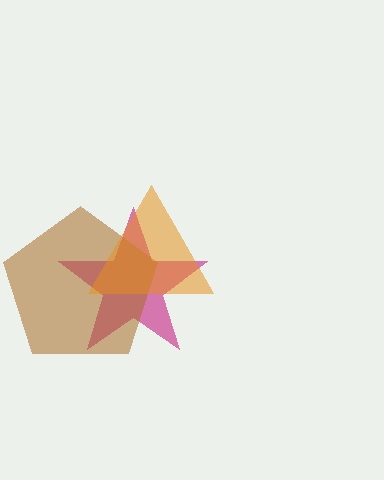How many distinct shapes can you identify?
There are 3 distinct shapes: a magenta star, a brown pentagon, an orange triangle.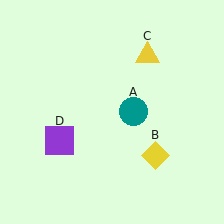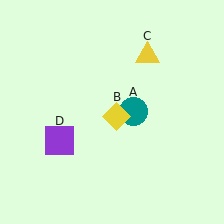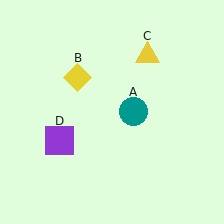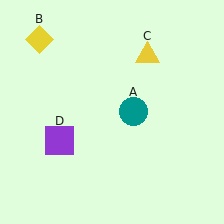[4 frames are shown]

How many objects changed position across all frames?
1 object changed position: yellow diamond (object B).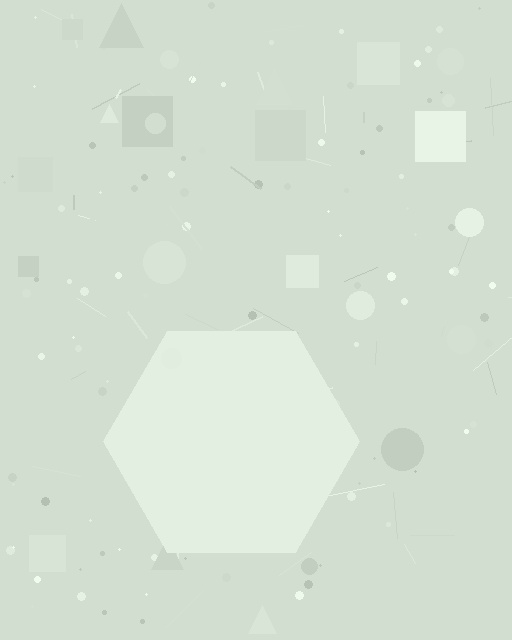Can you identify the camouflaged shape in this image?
The camouflaged shape is a hexagon.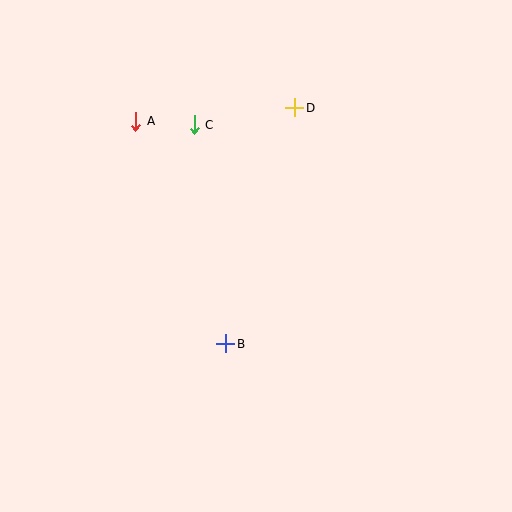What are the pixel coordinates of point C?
Point C is at (194, 125).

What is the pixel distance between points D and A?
The distance between D and A is 159 pixels.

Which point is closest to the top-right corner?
Point D is closest to the top-right corner.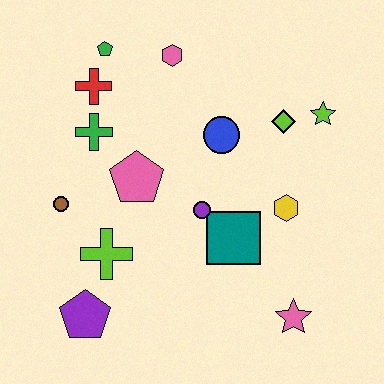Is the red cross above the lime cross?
Yes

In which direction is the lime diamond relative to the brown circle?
The lime diamond is to the right of the brown circle.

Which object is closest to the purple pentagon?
The lime cross is closest to the purple pentagon.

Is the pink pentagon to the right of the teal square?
No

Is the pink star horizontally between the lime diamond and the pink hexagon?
No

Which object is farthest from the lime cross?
The lime star is farthest from the lime cross.